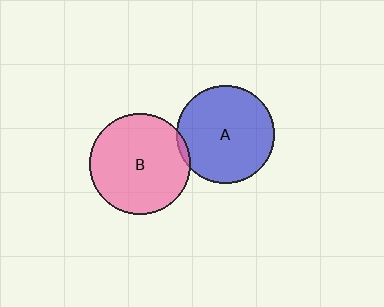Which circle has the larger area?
Circle B (pink).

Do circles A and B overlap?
Yes.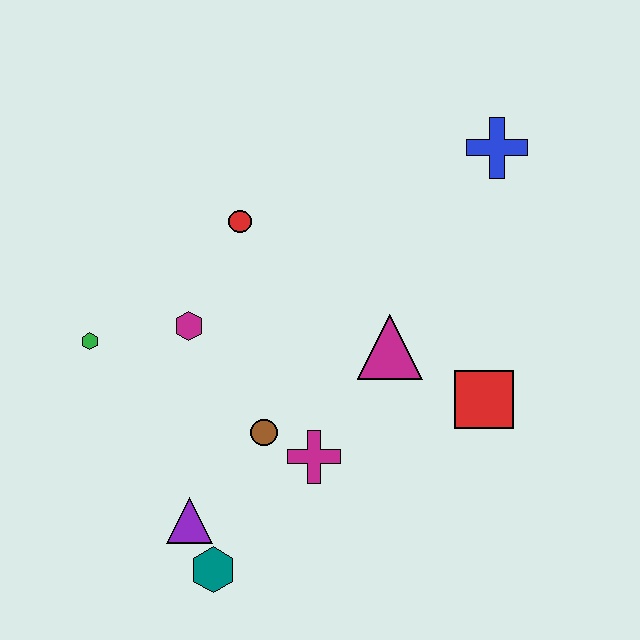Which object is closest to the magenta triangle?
The red square is closest to the magenta triangle.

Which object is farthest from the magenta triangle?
The green hexagon is farthest from the magenta triangle.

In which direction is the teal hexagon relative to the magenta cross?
The teal hexagon is below the magenta cross.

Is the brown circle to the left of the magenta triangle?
Yes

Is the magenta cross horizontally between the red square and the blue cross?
No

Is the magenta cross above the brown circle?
No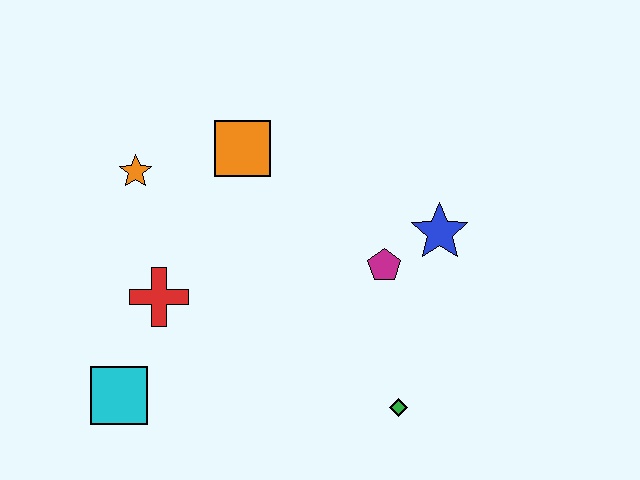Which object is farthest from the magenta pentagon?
The cyan square is farthest from the magenta pentagon.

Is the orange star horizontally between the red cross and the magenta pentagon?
No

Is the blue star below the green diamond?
No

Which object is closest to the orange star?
The orange square is closest to the orange star.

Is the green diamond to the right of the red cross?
Yes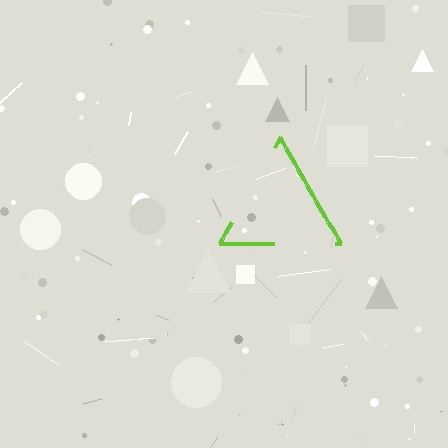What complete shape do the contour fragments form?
The contour fragments form a triangle.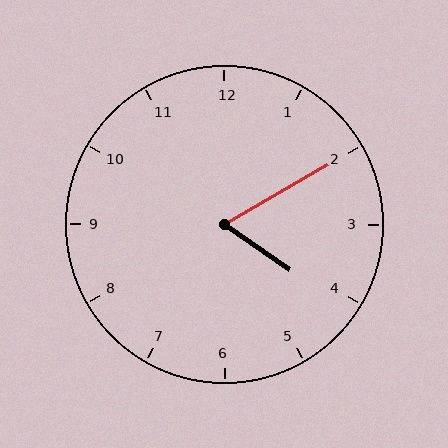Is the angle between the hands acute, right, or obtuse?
It is acute.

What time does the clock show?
4:10.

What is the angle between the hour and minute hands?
Approximately 65 degrees.